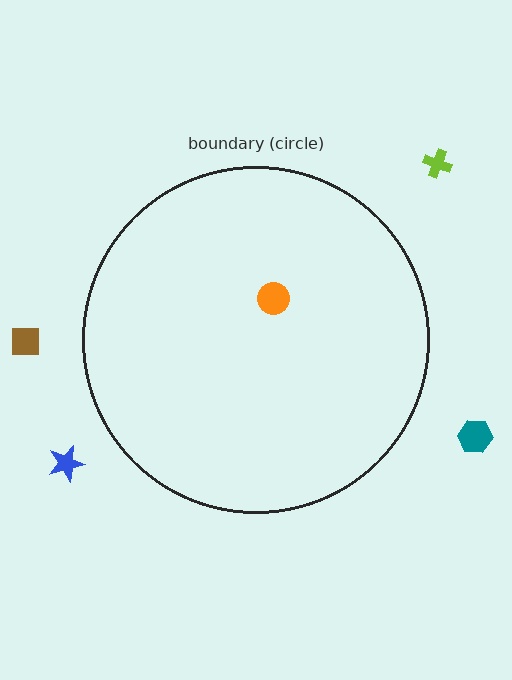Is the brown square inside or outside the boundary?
Outside.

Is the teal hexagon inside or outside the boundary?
Outside.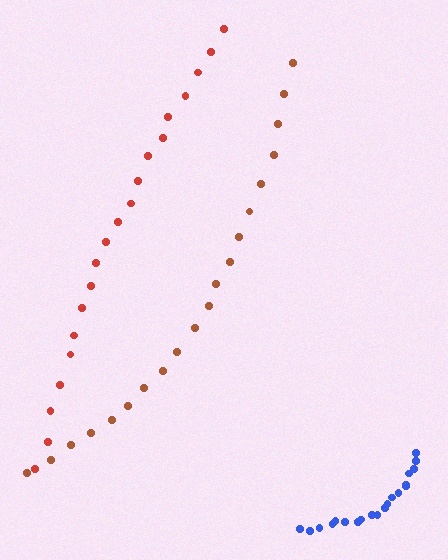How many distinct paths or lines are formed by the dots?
There are 3 distinct paths.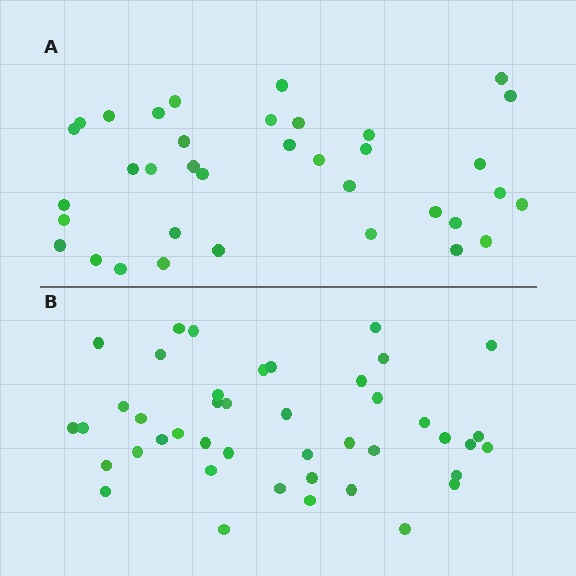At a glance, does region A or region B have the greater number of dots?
Region B (the bottom region) has more dots.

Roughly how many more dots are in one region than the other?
Region B has roughly 8 or so more dots than region A.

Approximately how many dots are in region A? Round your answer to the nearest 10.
About 40 dots. (The exact count is 36, which rounds to 40.)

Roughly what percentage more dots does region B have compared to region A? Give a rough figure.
About 20% more.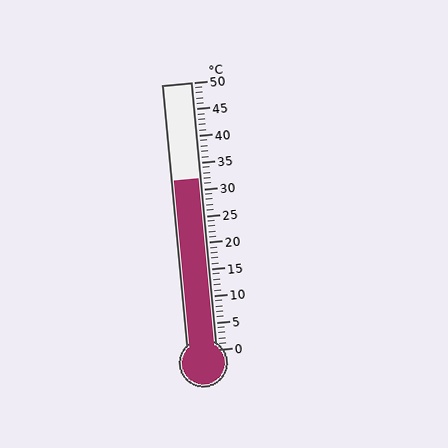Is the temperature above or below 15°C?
The temperature is above 15°C.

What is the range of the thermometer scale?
The thermometer scale ranges from 0°C to 50°C.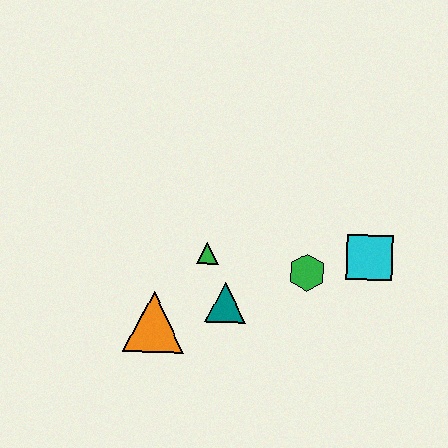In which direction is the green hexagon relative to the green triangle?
The green hexagon is to the right of the green triangle.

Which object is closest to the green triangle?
The teal triangle is closest to the green triangle.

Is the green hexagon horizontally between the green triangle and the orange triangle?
No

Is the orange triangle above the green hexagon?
No